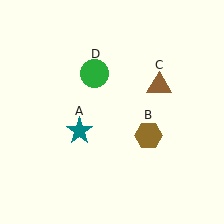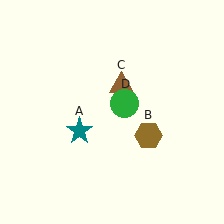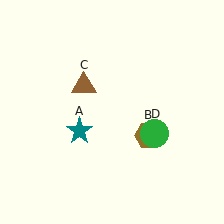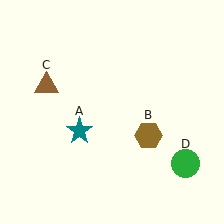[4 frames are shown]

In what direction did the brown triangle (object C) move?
The brown triangle (object C) moved left.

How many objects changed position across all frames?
2 objects changed position: brown triangle (object C), green circle (object D).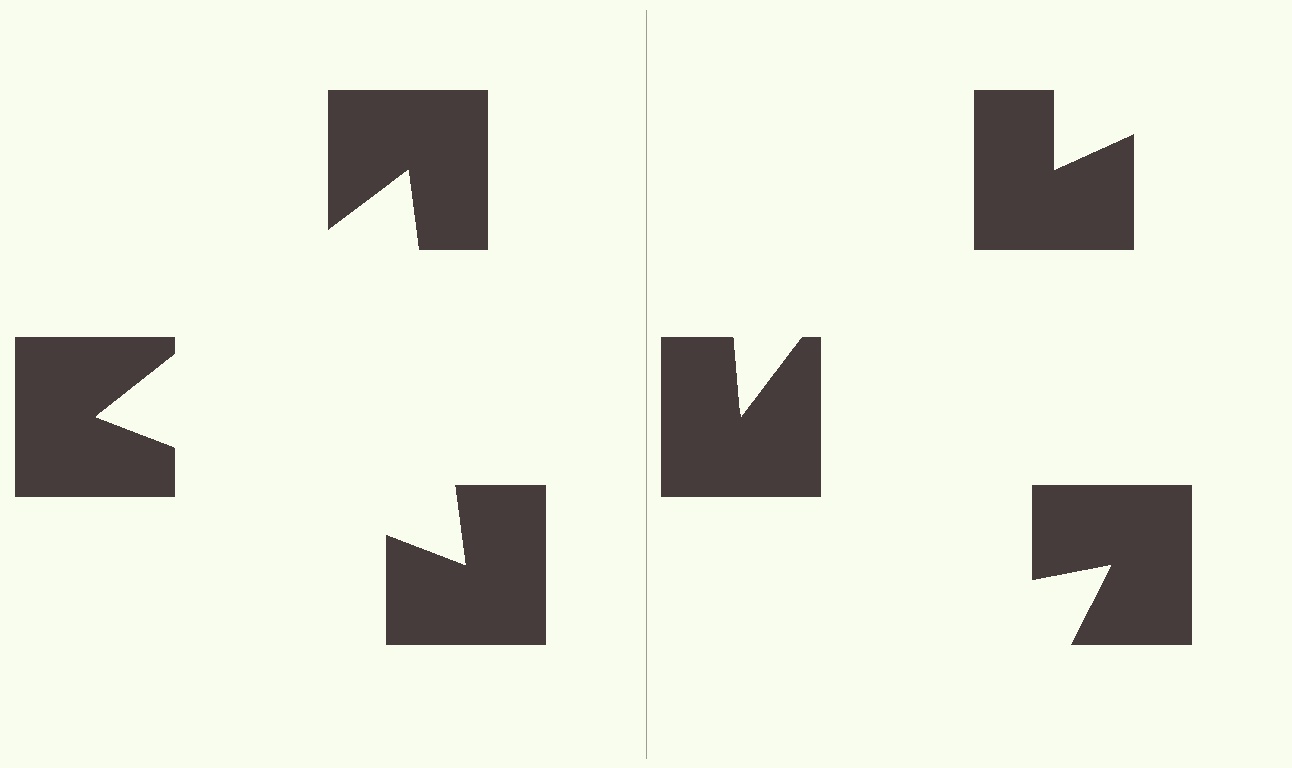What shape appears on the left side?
An illusory triangle.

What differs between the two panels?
The notched squares are positioned identically on both sides; only the wedge orientations differ. On the left they align to a triangle; on the right they are misaligned.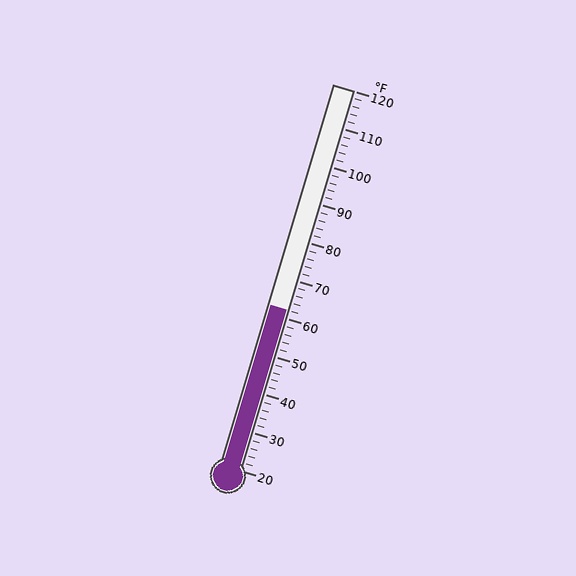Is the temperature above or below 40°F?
The temperature is above 40°F.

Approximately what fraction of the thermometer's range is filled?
The thermometer is filled to approximately 40% of its range.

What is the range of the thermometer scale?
The thermometer scale ranges from 20°F to 120°F.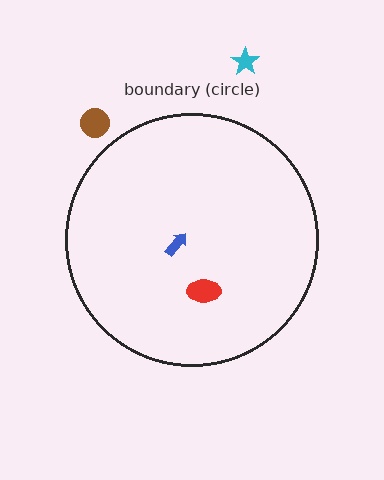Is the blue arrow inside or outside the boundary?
Inside.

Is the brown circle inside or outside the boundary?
Outside.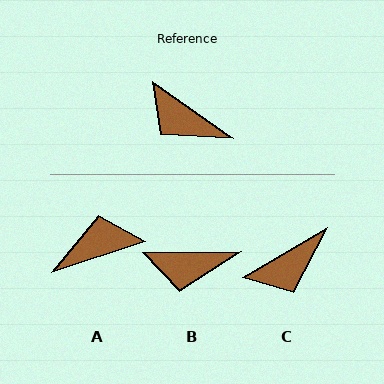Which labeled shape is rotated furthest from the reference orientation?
A, about 127 degrees away.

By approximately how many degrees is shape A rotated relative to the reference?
Approximately 127 degrees clockwise.